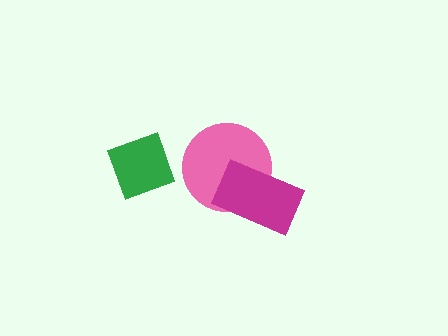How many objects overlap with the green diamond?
0 objects overlap with the green diamond.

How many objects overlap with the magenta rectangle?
1 object overlaps with the magenta rectangle.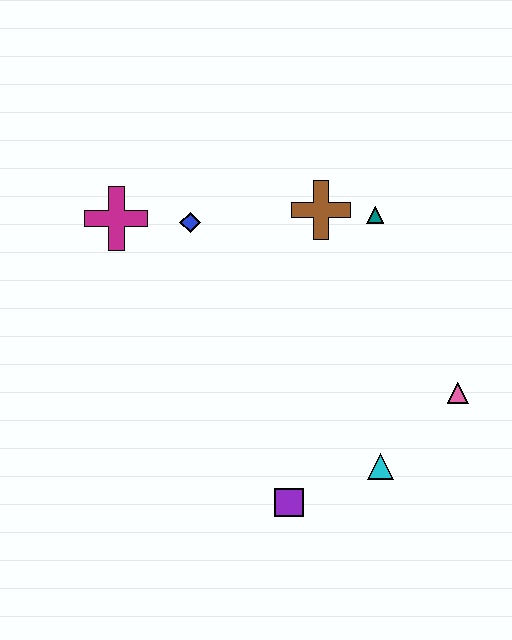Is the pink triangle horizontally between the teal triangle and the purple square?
No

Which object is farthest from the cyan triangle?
The magenta cross is farthest from the cyan triangle.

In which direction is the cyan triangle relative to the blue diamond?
The cyan triangle is below the blue diamond.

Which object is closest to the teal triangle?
The brown cross is closest to the teal triangle.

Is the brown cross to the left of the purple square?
No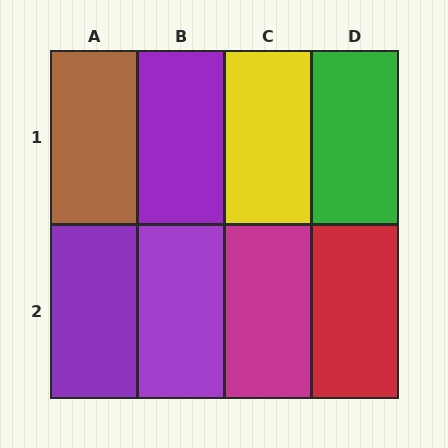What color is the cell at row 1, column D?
Green.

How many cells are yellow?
1 cell is yellow.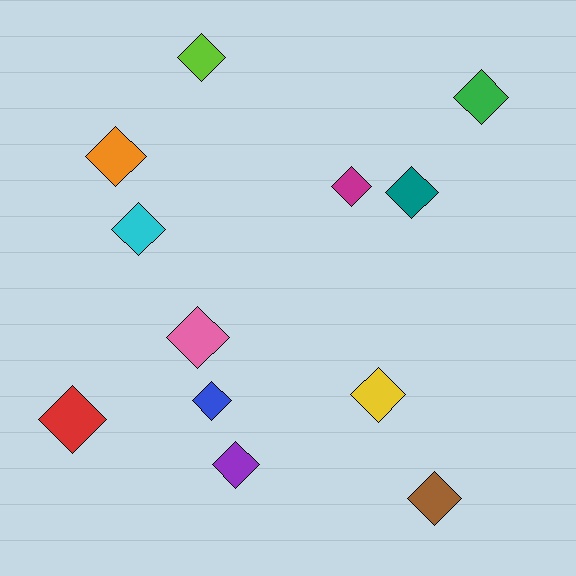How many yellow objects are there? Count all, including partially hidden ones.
There is 1 yellow object.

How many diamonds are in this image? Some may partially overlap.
There are 12 diamonds.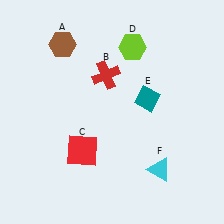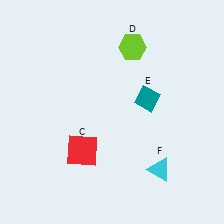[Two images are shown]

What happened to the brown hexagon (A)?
The brown hexagon (A) was removed in Image 2. It was in the top-left area of Image 1.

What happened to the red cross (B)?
The red cross (B) was removed in Image 2. It was in the top-left area of Image 1.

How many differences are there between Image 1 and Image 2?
There are 2 differences between the two images.